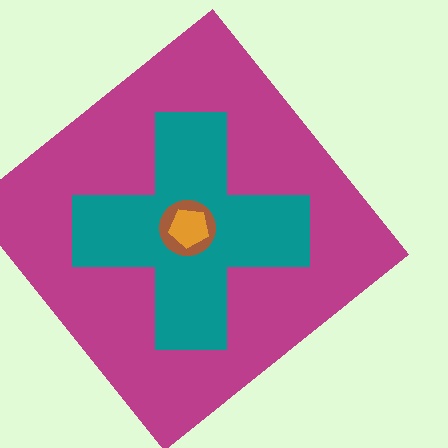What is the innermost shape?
The orange pentagon.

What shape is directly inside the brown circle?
The orange pentagon.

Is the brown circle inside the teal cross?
Yes.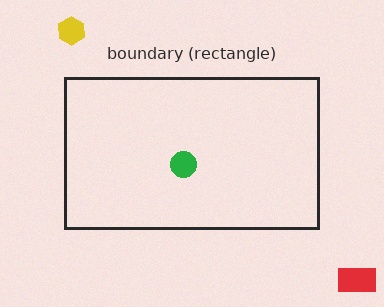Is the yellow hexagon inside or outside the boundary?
Outside.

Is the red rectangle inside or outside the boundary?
Outside.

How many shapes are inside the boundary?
1 inside, 2 outside.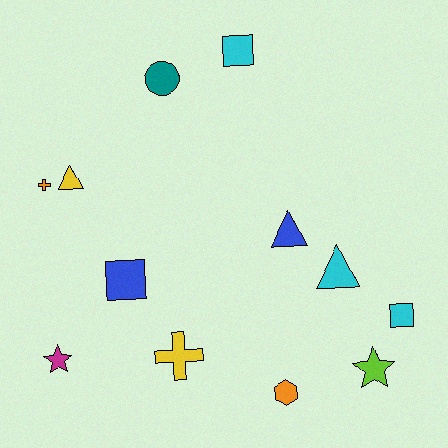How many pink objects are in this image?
There are no pink objects.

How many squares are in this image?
There are 3 squares.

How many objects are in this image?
There are 12 objects.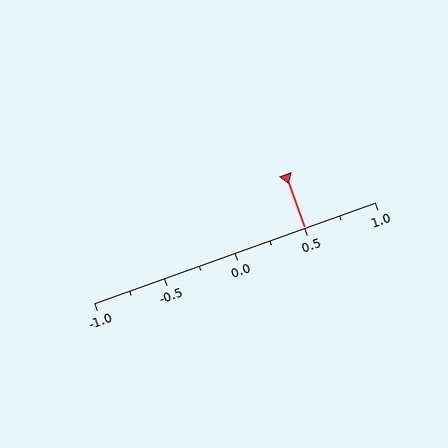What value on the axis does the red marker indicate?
The marker indicates approximately 0.5.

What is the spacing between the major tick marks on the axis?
The major ticks are spaced 0.5 apart.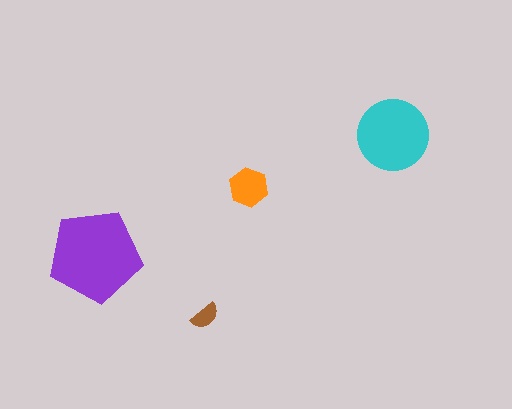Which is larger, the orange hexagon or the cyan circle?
The cyan circle.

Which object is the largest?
The purple pentagon.